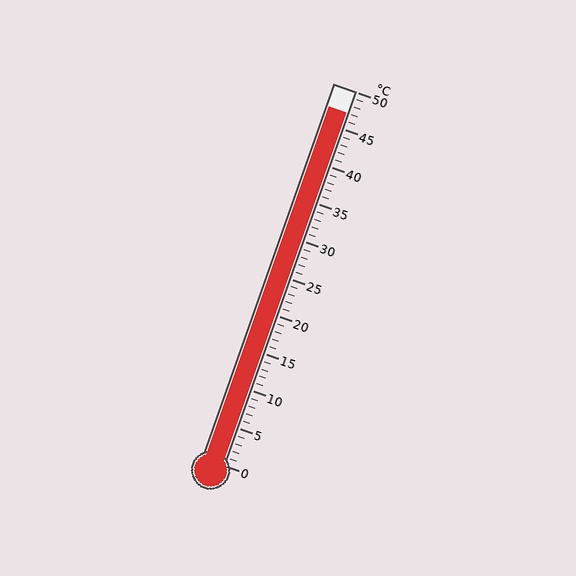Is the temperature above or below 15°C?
The temperature is above 15°C.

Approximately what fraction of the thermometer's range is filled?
The thermometer is filled to approximately 95% of its range.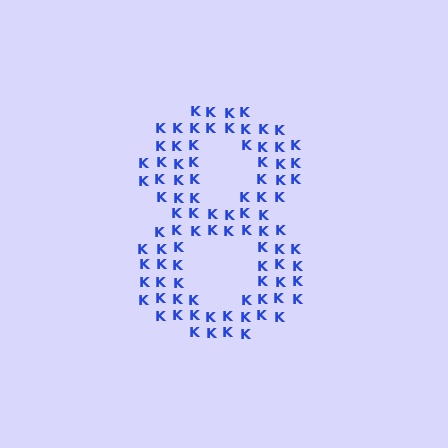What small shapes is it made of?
It is made of small letter K's.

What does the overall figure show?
The overall figure shows the digit 8.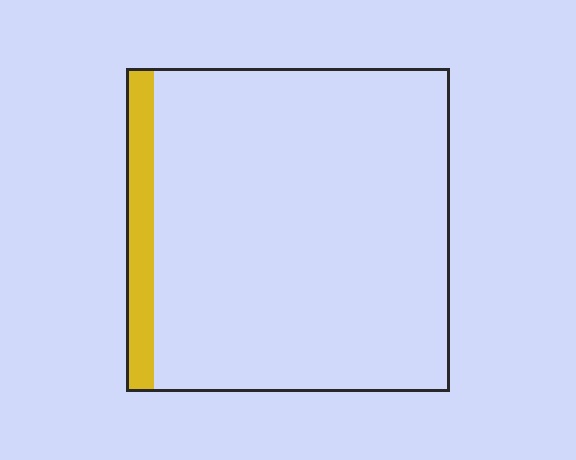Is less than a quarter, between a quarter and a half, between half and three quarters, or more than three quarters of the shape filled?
Less than a quarter.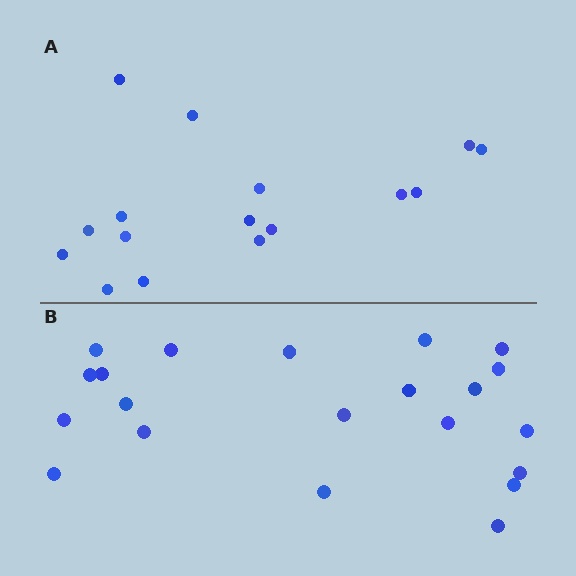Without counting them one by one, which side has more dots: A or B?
Region B (the bottom region) has more dots.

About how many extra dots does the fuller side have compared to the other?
Region B has about 5 more dots than region A.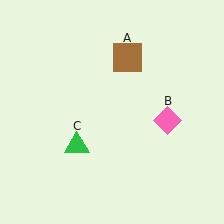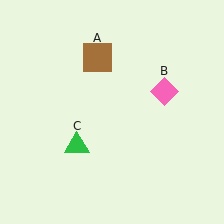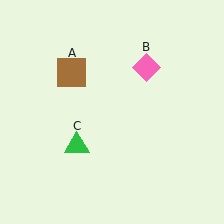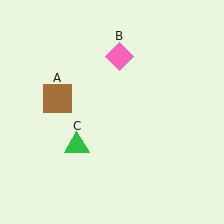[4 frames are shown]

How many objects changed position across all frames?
2 objects changed position: brown square (object A), pink diamond (object B).